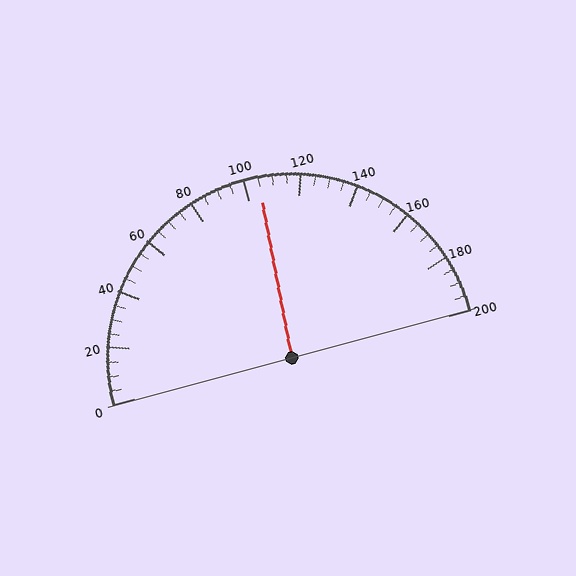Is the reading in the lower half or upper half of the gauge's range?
The reading is in the upper half of the range (0 to 200).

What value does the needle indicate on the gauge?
The needle indicates approximately 105.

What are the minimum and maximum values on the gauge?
The gauge ranges from 0 to 200.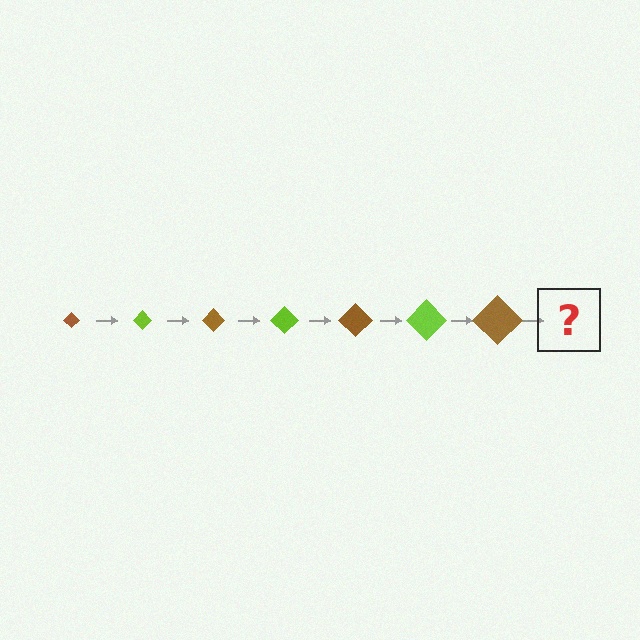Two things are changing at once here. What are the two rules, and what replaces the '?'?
The two rules are that the diamond grows larger each step and the color cycles through brown and lime. The '?' should be a lime diamond, larger than the previous one.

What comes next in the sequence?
The next element should be a lime diamond, larger than the previous one.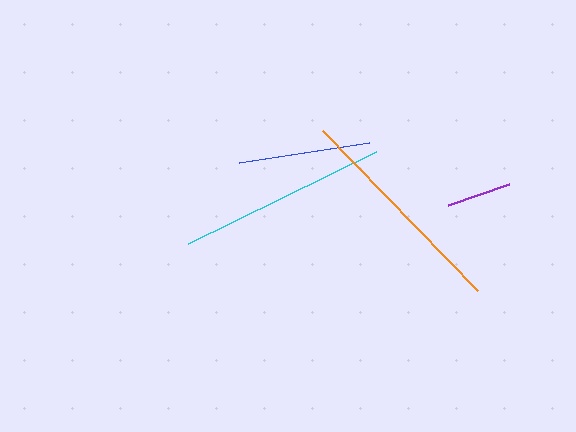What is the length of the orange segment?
The orange segment is approximately 222 pixels long.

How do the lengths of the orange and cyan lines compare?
The orange and cyan lines are approximately the same length.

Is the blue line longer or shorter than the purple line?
The blue line is longer than the purple line.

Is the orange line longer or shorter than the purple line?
The orange line is longer than the purple line.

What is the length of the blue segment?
The blue segment is approximately 131 pixels long.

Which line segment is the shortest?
The purple line is the shortest at approximately 64 pixels.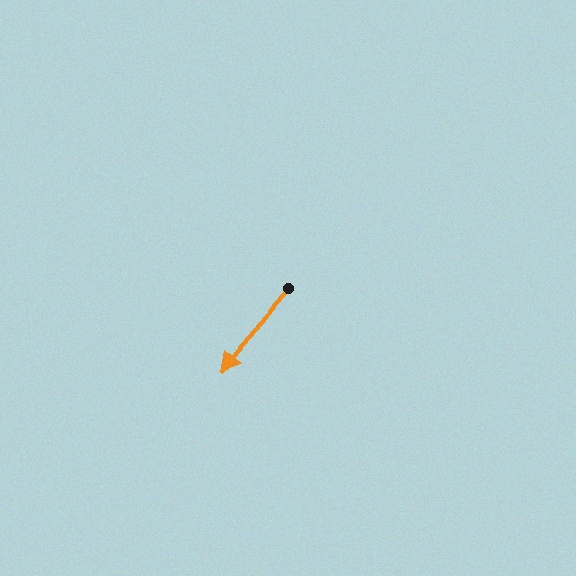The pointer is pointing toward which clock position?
Roughly 7 o'clock.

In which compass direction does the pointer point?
Southwest.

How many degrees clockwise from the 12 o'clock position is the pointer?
Approximately 220 degrees.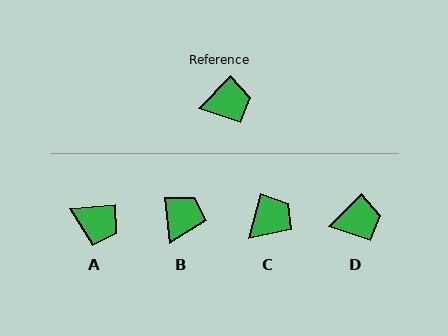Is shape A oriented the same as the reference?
No, it is off by about 41 degrees.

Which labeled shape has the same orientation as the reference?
D.